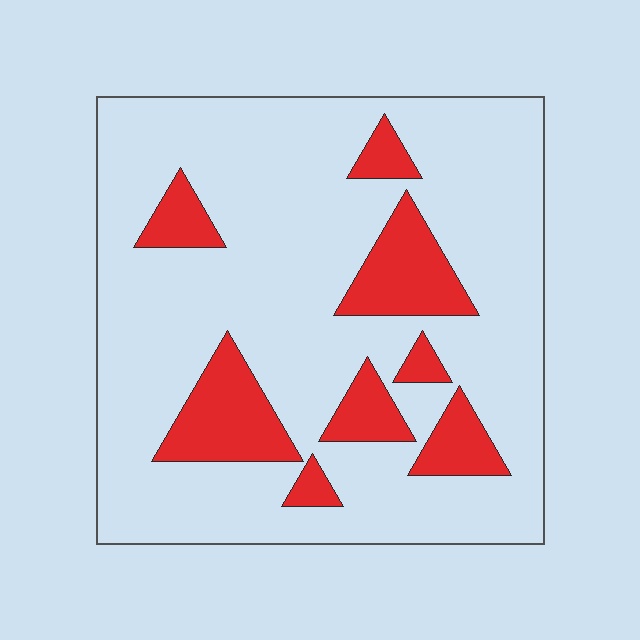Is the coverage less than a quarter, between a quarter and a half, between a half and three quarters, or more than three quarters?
Less than a quarter.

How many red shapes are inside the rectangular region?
8.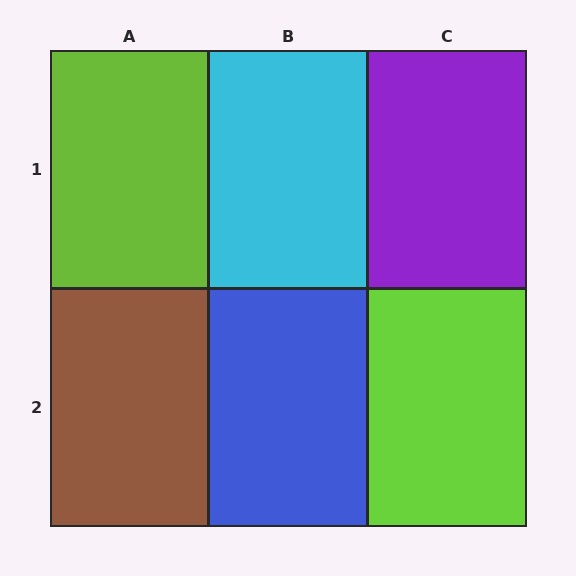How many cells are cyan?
1 cell is cyan.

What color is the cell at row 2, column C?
Lime.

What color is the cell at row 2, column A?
Brown.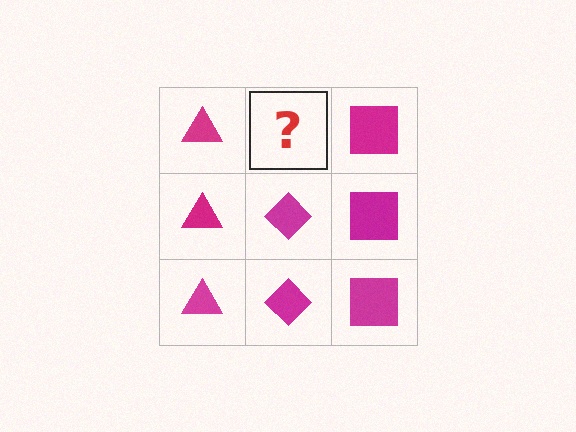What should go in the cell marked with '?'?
The missing cell should contain a magenta diamond.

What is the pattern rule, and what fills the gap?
The rule is that each column has a consistent shape. The gap should be filled with a magenta diamond.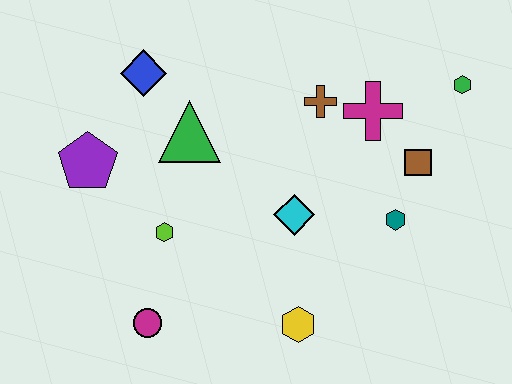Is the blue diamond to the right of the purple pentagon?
Yes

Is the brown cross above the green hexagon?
No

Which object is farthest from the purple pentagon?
The green hexagon is farthest from the purple pentagon.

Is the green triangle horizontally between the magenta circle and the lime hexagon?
No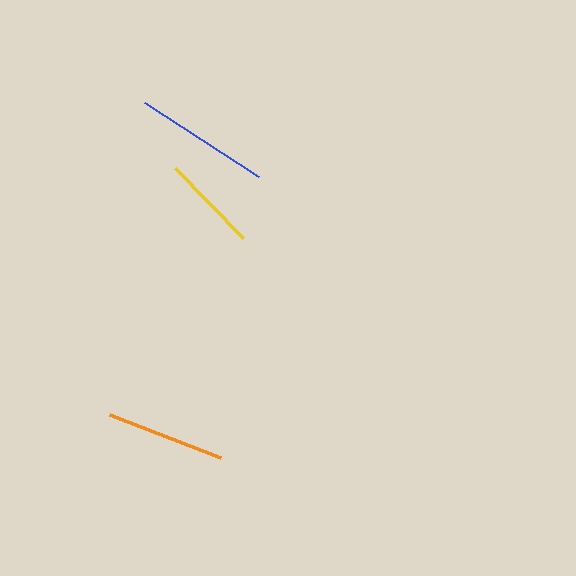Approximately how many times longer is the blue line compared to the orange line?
The blue line is approximately 1.1 times the length of the orange line.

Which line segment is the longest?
The blue line is the longest at approximately 136 pixels.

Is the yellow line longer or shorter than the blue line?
The blue line is longer than the yellow line.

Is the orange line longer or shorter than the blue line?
The blue line is longer than the orange line.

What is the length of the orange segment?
The orange segment is approximately 119 pixels long.